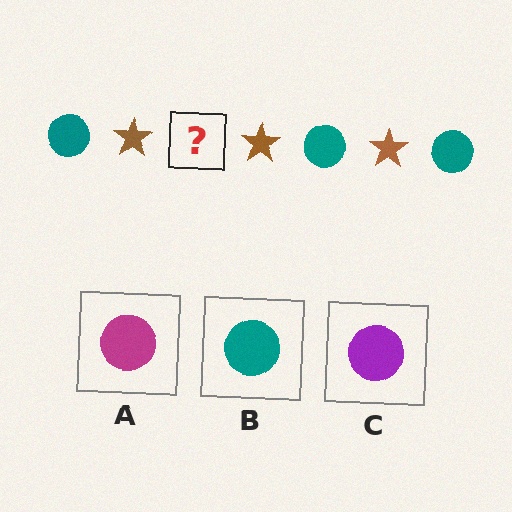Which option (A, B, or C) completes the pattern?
B.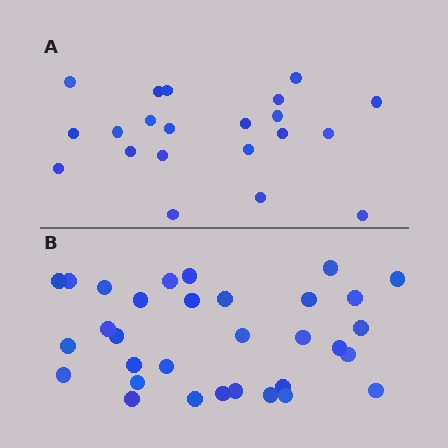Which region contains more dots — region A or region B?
Region B (the bottom region) has more dots.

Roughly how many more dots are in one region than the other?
Region B has roughly 12 or so more dots than region A.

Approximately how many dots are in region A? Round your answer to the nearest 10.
About 20 dots. (The exact count is 21, which rounds to 20.)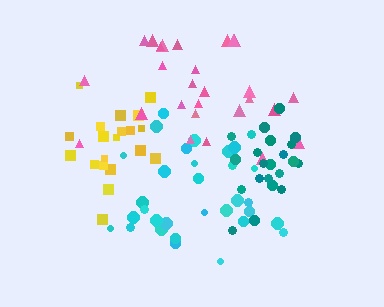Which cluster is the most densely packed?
Teal.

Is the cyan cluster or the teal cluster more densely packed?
Teal.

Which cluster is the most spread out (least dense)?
Pink.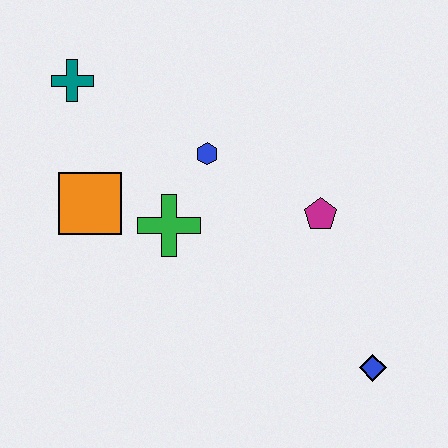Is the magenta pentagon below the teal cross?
Yes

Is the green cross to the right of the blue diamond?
No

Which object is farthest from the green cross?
The blue diamond is farthest from the green cross.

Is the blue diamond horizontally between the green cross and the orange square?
No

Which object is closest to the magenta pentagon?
The blue hexagon is closest to the magenta pentagon.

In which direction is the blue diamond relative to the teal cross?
The blue diamond is to the right of the teal cross.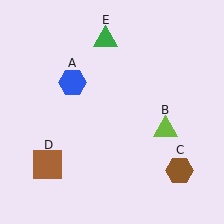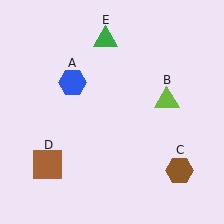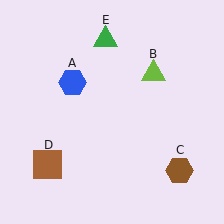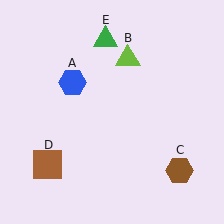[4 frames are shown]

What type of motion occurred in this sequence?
The lime triangle (object B) rotated counterclockwise around the center of the scene.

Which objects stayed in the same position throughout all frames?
Blue hexagon (object A) and brown hexagon (object C) and brown square (object D) and green triangle (object E) remained stationary.